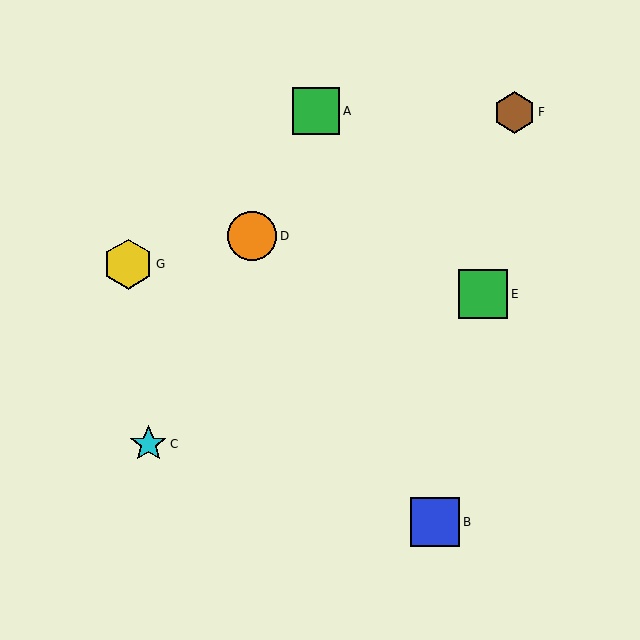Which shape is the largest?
The yellow hexagon (labeled G) is the largest.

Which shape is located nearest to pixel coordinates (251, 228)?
The orange circle (labeled D) at (252, 236) is nearest to that location.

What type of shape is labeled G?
Shape G is a yellow hexagon.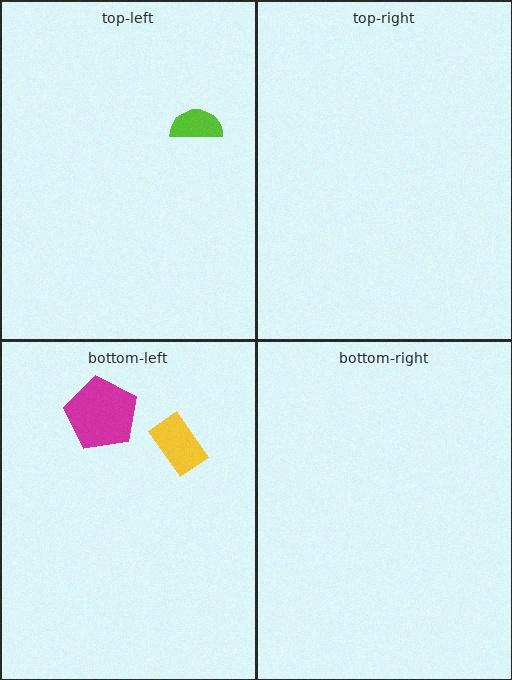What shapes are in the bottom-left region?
The yellow rectangle, the magenta pentagon.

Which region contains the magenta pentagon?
The bottom-left region.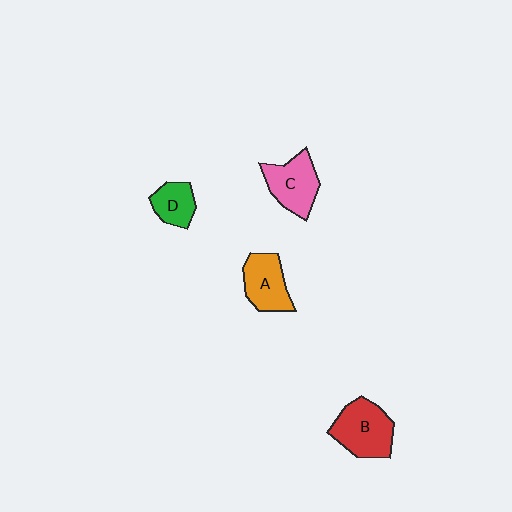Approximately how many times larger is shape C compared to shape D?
Approximately 1.6 times.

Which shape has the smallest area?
Shape D (green).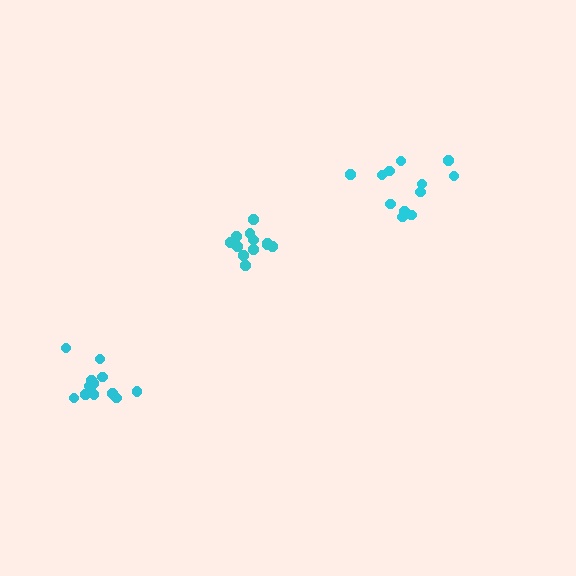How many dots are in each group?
Group 1: 12 dots, Group 2: 13 dots, Group 3: 12 dots (37 total).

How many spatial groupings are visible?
There are 3 spatial groupings.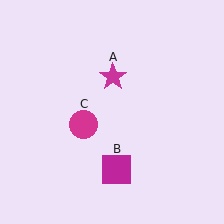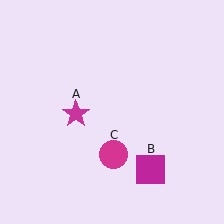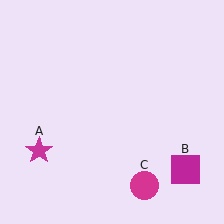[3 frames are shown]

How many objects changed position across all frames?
3 objects changed position: magenta star (object A), magenta square (object B), magenta circle (object C).